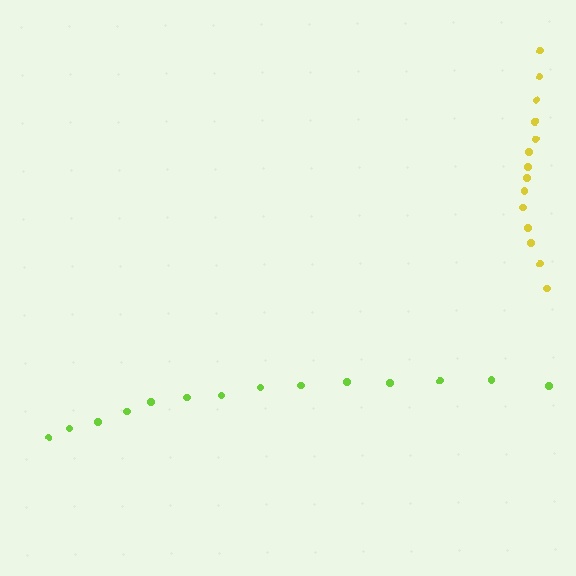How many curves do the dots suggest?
There are 2 distinct paths.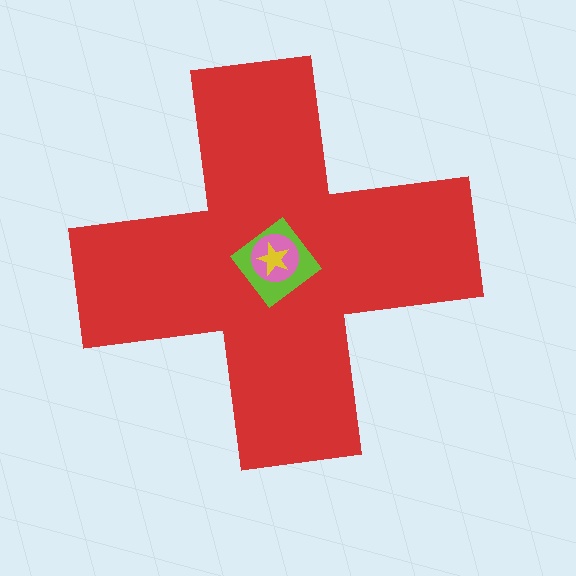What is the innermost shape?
The yellow star.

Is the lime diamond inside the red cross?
Yes.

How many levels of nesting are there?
4.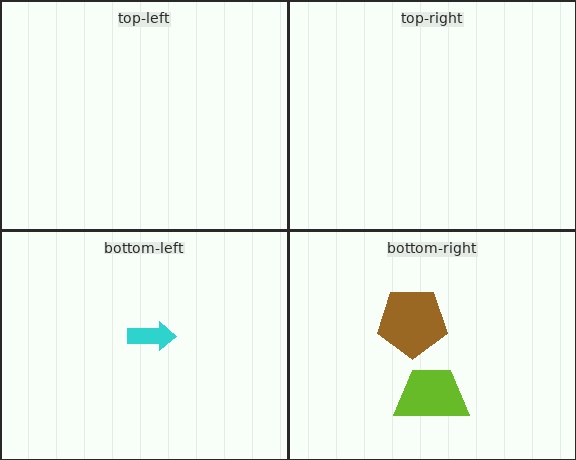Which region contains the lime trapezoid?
The bottom-right region.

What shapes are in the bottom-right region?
The brown pentagon, the lime trapezoid.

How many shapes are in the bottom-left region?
1.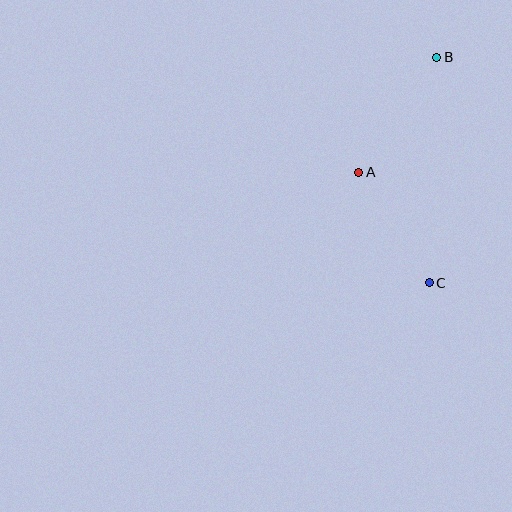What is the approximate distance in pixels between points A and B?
The distance between A and B is approximately 139 pixels.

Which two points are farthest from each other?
Points B and C are farthest from each other.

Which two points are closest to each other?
Points A and C are closest to each other.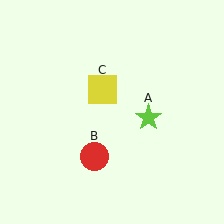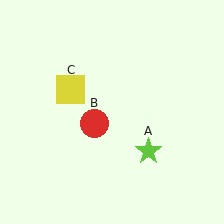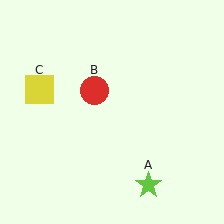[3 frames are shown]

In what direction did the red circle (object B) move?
The red circle (object B) moved up.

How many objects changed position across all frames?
3 objects changed position: lime star (object A), red circle (object B), yellow square (object C).